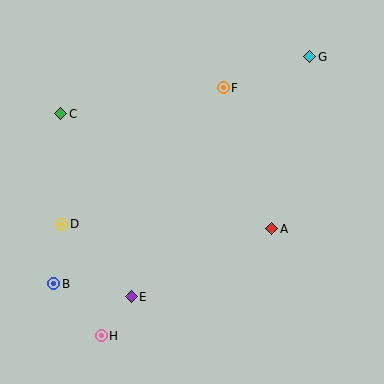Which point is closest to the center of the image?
Point A at (272, 229) is closest to the center.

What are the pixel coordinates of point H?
Point H is at (101, 336).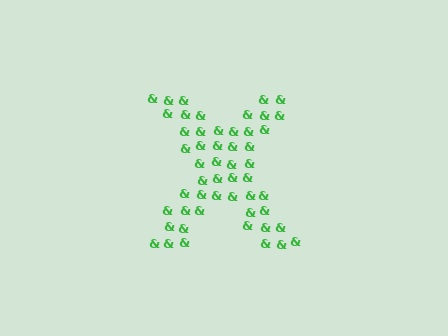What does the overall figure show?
The overall figure shows the letter X.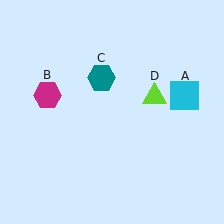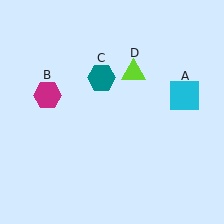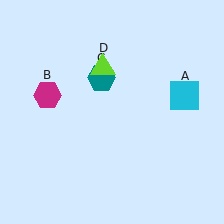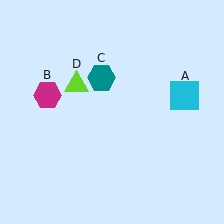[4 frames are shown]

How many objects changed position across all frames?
1 object changed position: lime triangle (object D).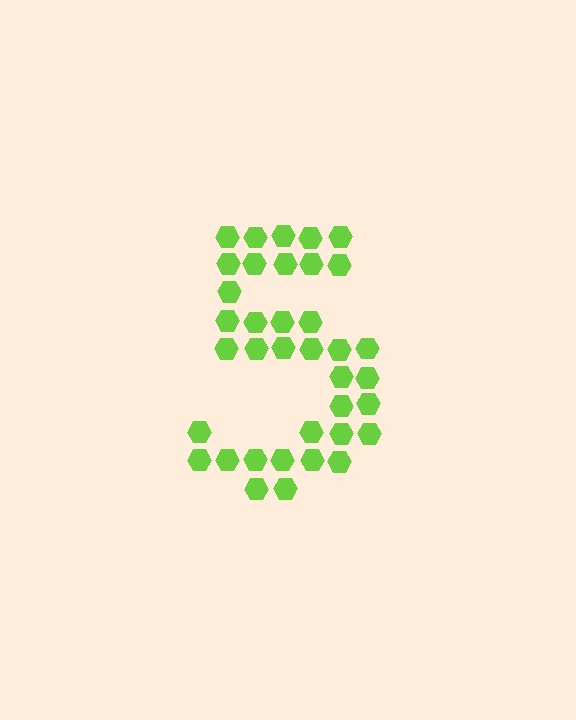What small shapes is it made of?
It is made of small hexagons.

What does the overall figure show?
The overall figure shows the digit 5.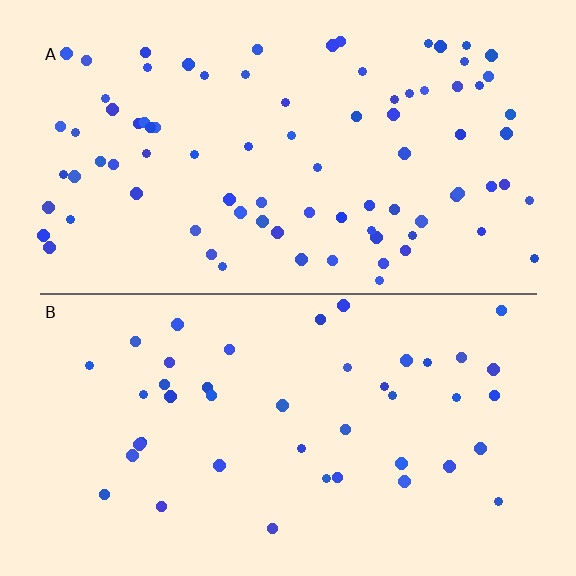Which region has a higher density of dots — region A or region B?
A (the top).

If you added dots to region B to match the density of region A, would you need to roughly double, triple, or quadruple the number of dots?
Approximately double.